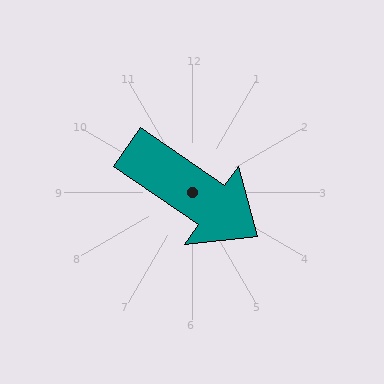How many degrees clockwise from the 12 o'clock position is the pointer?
Approximately 125 degrees.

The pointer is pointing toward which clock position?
Roughly 4 o'clock.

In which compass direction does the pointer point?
Southeast.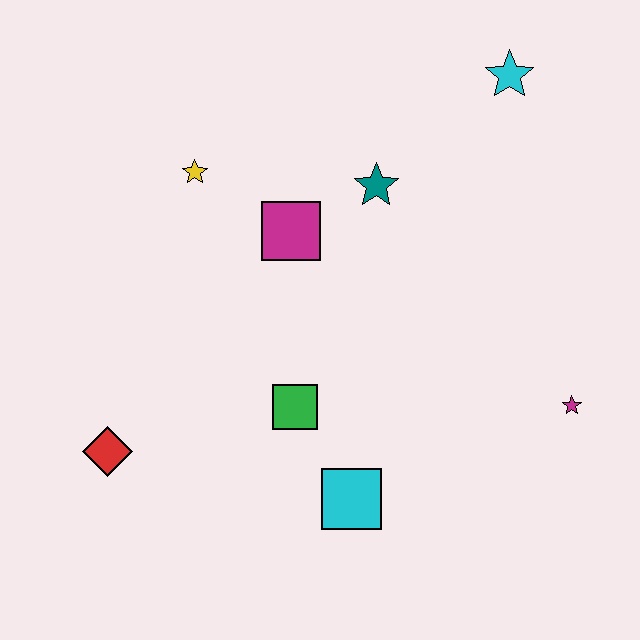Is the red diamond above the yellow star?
No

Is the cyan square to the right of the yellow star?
Yes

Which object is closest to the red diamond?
The green square is closest to the red diamond.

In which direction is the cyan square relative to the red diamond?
The cyan square is to the right of the red diamond.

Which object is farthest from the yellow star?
The magenta star is farthest from the yellow star.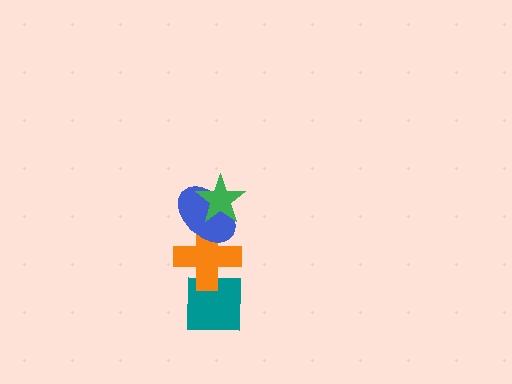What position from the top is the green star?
The green star is 1st from the top.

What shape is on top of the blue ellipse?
The green star is on top of the blue ellipse.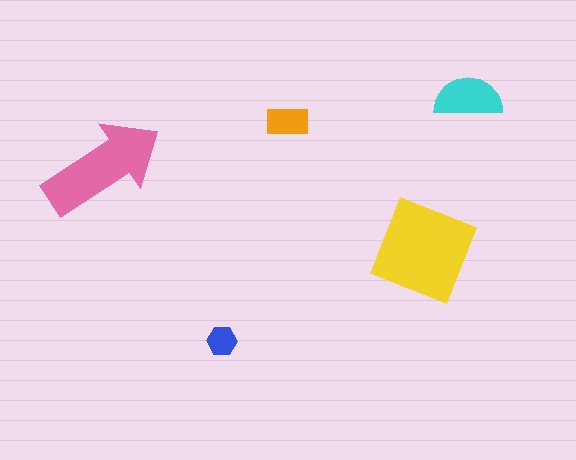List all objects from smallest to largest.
The blue hexagon, the orange rectangle, the cyan semicircle, the pink arrow, the yellow diamond.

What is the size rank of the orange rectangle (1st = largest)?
4th.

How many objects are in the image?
There are 5 objects in the image.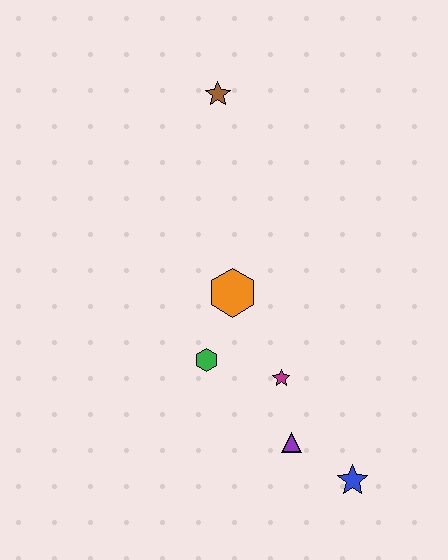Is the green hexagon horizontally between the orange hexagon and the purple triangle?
No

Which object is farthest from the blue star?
The brown star is farthest from the blue star.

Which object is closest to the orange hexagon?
The green hexagon is closest to the orange hexagon.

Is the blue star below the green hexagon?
Yes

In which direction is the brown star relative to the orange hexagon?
The brown star is above the orange hexagon.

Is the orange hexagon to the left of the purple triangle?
Yes